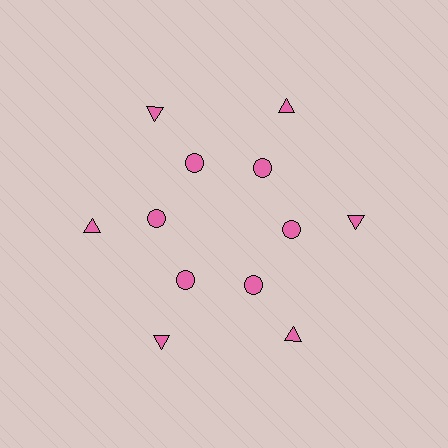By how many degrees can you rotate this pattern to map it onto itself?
The pattern maps onto itself every 60 degrees of rotation.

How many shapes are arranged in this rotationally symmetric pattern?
There are 12 shapes, arranged in 6 groups of 2.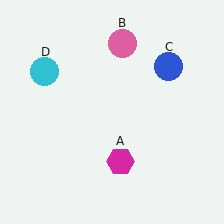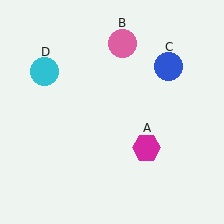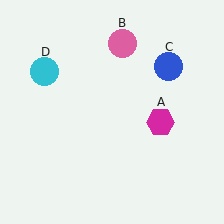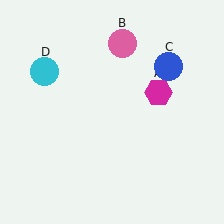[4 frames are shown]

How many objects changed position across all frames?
1 object changed position: magenta hexagon (object A).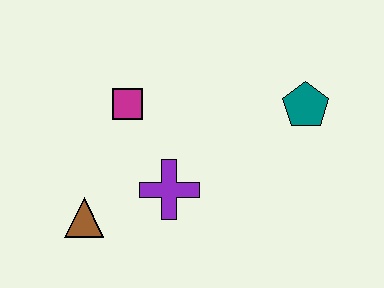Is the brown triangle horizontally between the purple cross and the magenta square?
No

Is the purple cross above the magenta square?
No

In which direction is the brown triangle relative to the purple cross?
The brown triangle is to the left of the purple cross.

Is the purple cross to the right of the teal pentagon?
No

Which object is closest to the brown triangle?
The purple cross is closest to the brown triangle.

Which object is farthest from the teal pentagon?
The brown triangle is farthest from the teal pentagon.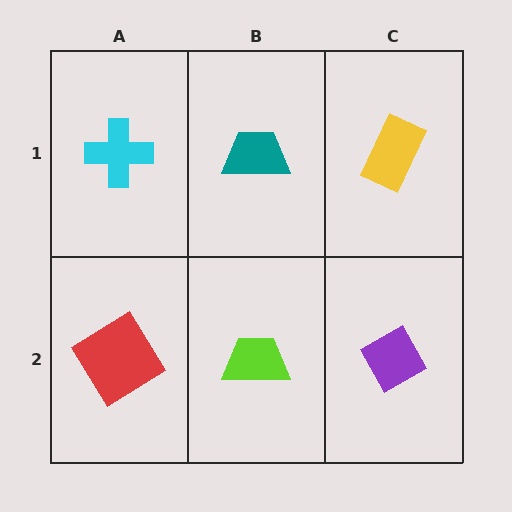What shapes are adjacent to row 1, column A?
A red diamond (row 2, column A), a teal trapezoid (row 1, column B).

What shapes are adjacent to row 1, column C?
A purple diamond (row 2, column C), a teal trapezoid (row 1, column B).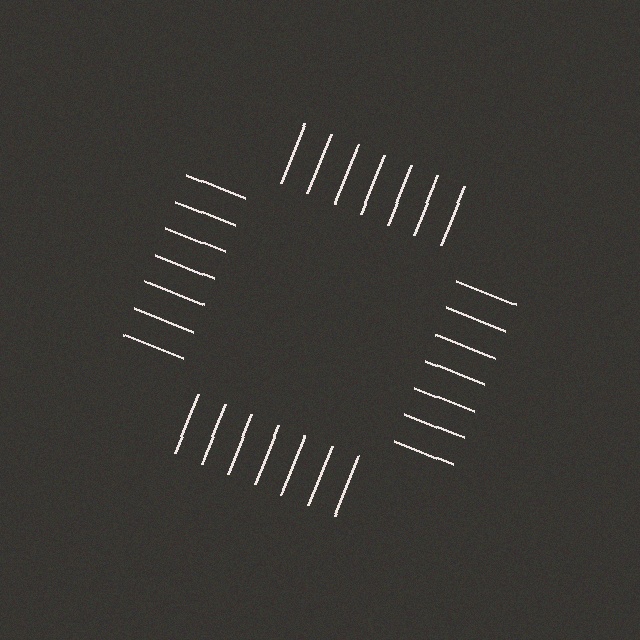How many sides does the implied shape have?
4 sides — the line-ends trace a square.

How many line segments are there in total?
28 — 7 along each of the 4 edges.